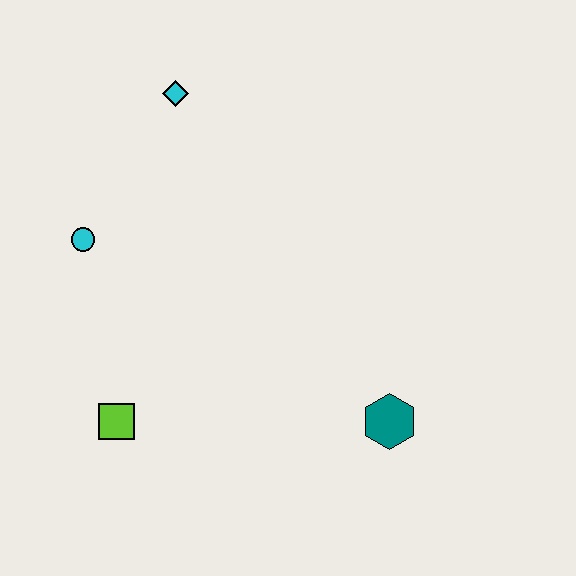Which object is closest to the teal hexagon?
The lime square is closest to the teal hexagon.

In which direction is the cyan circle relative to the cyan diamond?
The cyan circle is below the cyan diamond.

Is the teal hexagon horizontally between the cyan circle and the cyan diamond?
No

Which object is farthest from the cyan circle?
The teal hexagon is farthest from the cyan circle.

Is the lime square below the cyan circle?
Yes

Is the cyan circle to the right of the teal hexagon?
No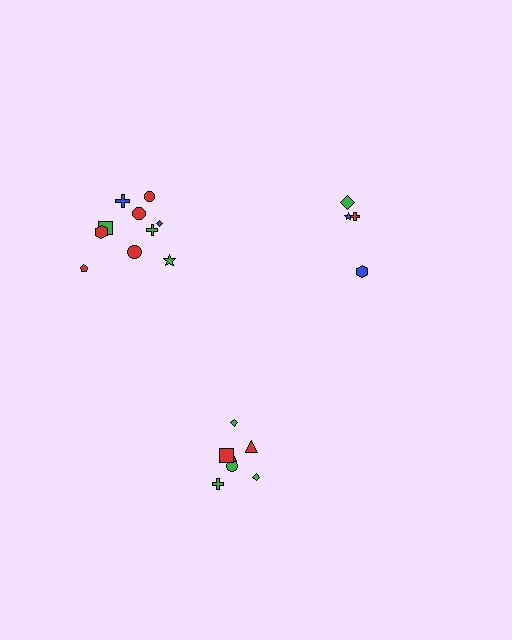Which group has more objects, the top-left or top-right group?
The top-left group.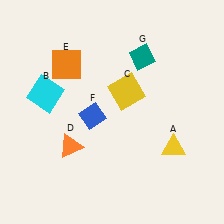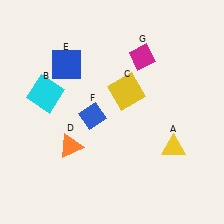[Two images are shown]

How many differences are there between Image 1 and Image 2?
There are 2 differences between the two images.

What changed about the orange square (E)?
In Image 1, E is orange. In Image 2, it changed to blue.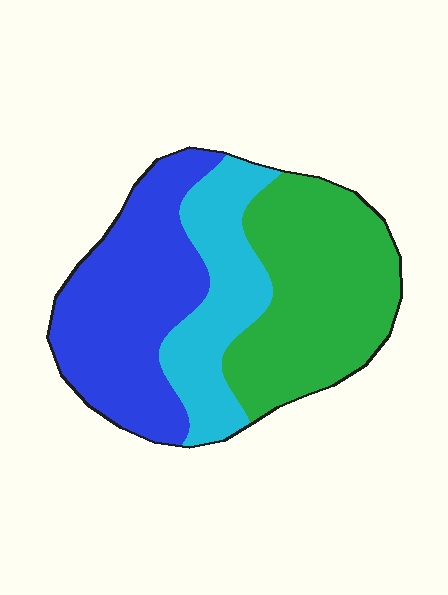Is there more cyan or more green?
Green.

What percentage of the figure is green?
Green covers about 40% of the figure.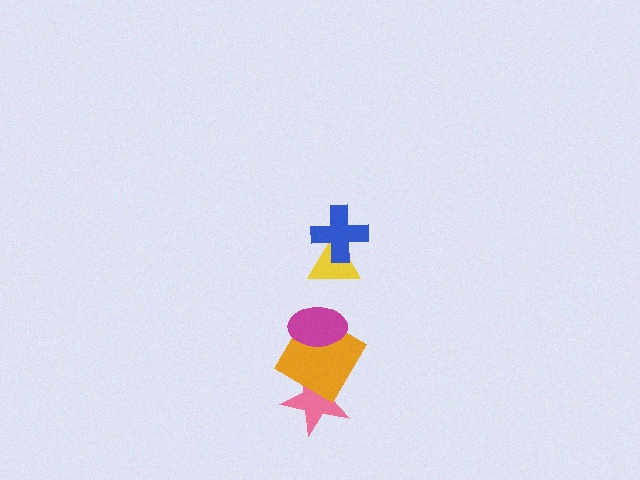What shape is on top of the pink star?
The orange diamond is on top of the pink star.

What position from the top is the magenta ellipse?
The magenta ellipse is 3rd from the top.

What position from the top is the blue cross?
The blue cross is 1st from the top.